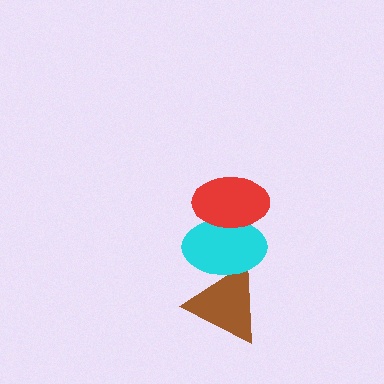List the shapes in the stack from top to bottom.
From top to bottom: the red ellipse, the cyan ellipse, the brown triangle.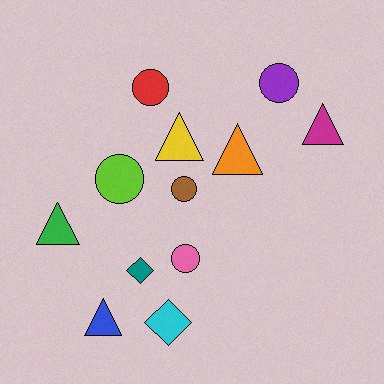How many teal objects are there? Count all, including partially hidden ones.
There is 1 teal object.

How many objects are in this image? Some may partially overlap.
There are 12 objects.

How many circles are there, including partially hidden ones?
There are 5 circles.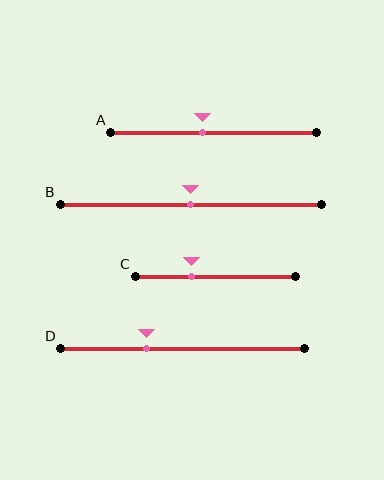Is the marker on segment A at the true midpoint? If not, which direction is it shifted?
No, the marker on segment A is shifted to the left by about 6% of the segment length.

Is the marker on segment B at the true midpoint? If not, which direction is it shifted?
Yes, the marker on segment B is at the true midpoint.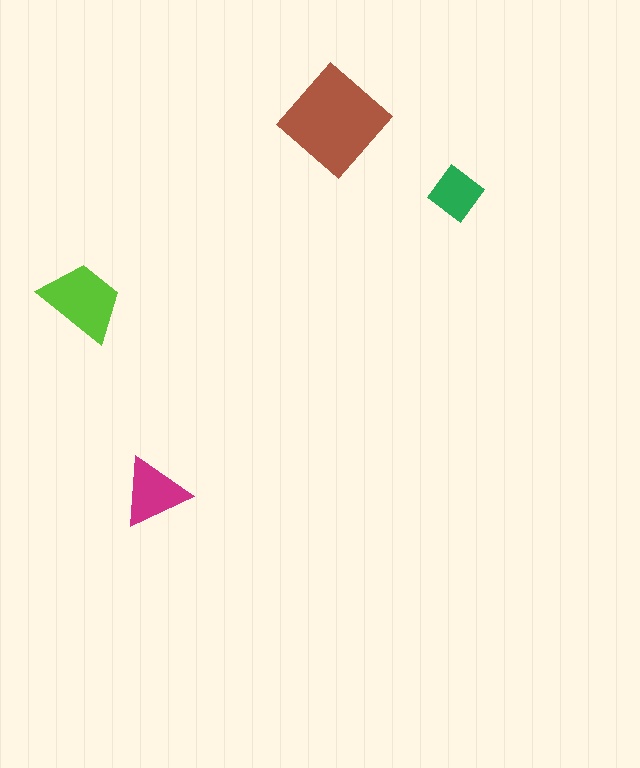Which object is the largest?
The brown diamond.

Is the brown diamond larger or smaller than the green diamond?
Larger.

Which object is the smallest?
The green diamond.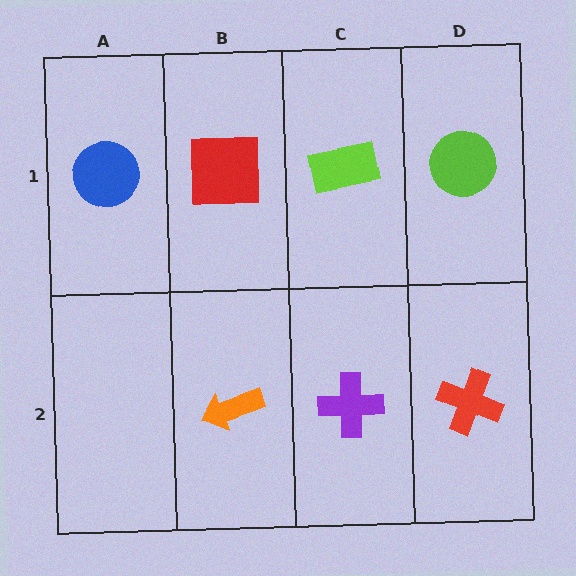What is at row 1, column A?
A blue circle.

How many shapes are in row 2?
3 shapes.